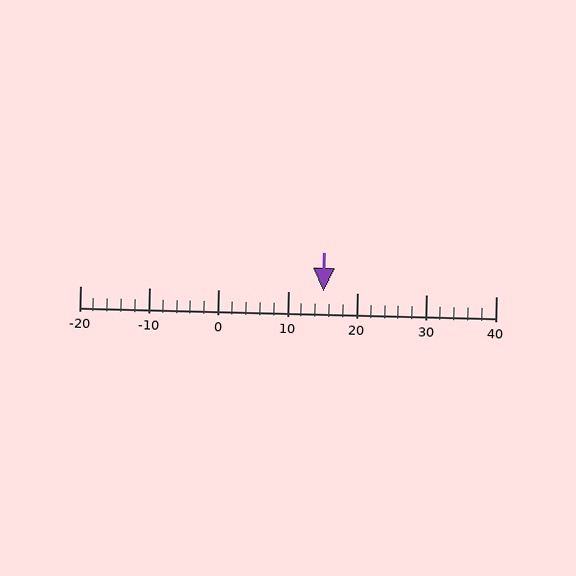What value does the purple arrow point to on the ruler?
The purple arrow points to approximately 15.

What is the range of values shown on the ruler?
The ruler shows values from -20 to 40.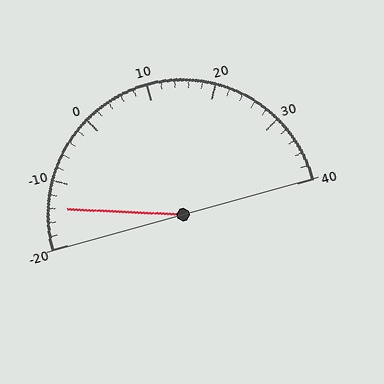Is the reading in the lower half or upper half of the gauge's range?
The reading is in the lower half of the range (-20 to 40).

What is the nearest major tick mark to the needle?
The nearest major tick mark is -10.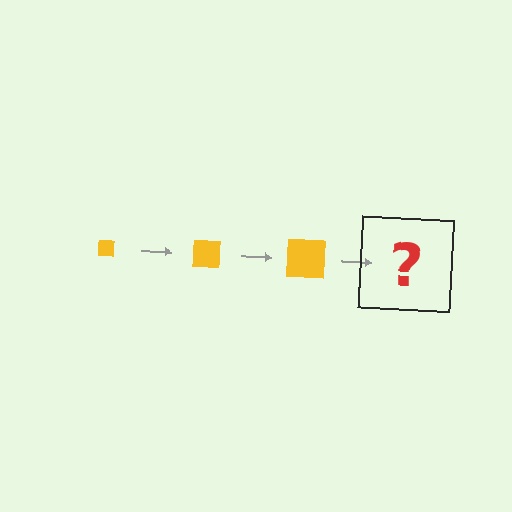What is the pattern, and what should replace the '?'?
The pattern is that the square gets progressively larger each step. The '?' should be a yellow square, larger than the previous one.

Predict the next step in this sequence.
The next step is a yellow square, larger than the previous one.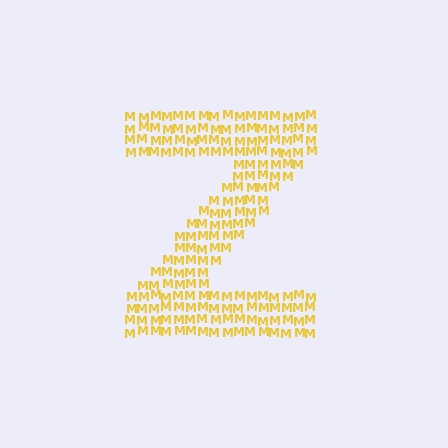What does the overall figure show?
The overall figure shows the letter Z.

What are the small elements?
The small elements are letter M's.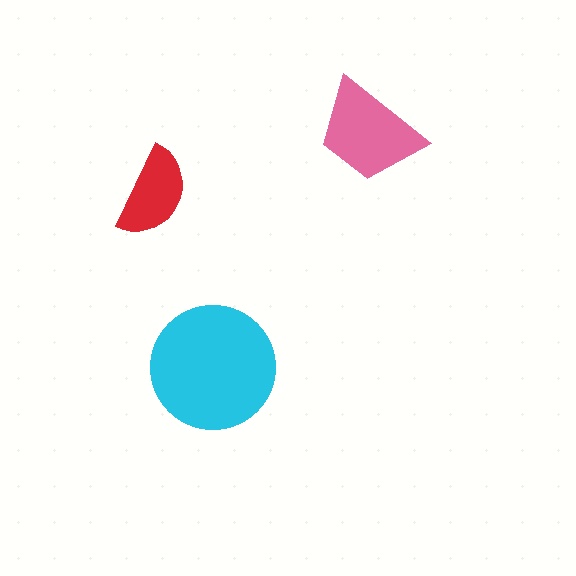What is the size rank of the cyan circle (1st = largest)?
1st.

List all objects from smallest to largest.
The red semicircle, the pink trapezoid, the cyan circle.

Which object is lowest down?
The cyan circle is bottommost.